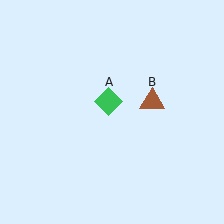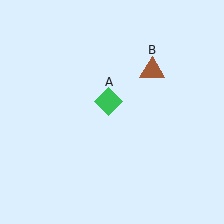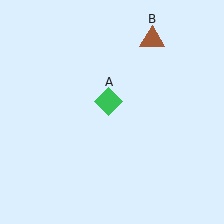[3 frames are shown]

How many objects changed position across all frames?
1 object changed position: brown triangle (object B).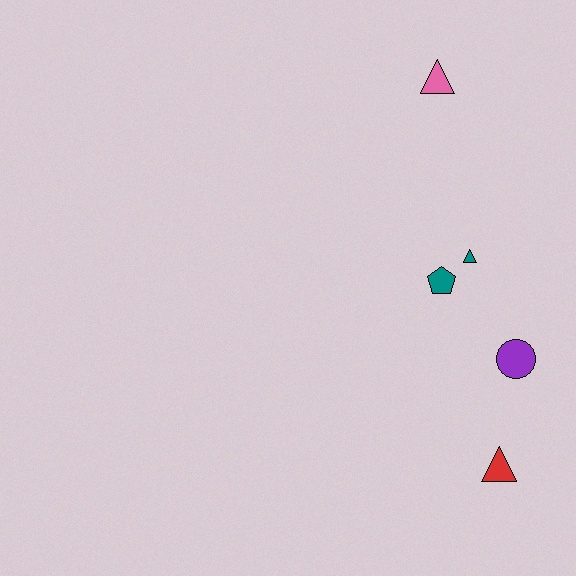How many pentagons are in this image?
There is 1 pentagon.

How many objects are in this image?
There are 5 objects.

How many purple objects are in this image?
There is 1 purple object.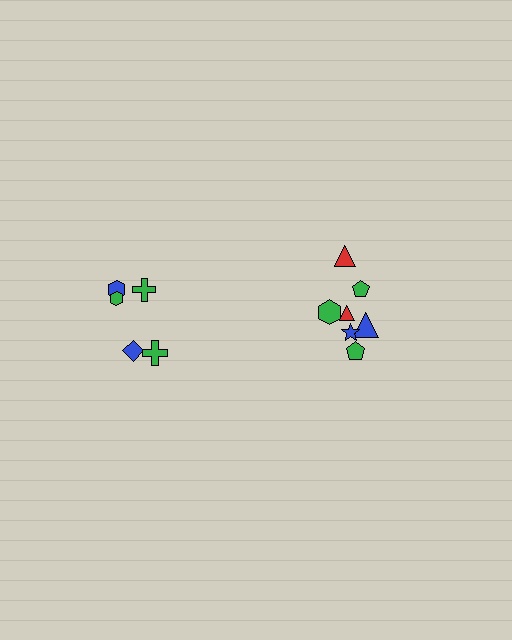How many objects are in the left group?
There are 5 objects.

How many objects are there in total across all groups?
There are 12 objects.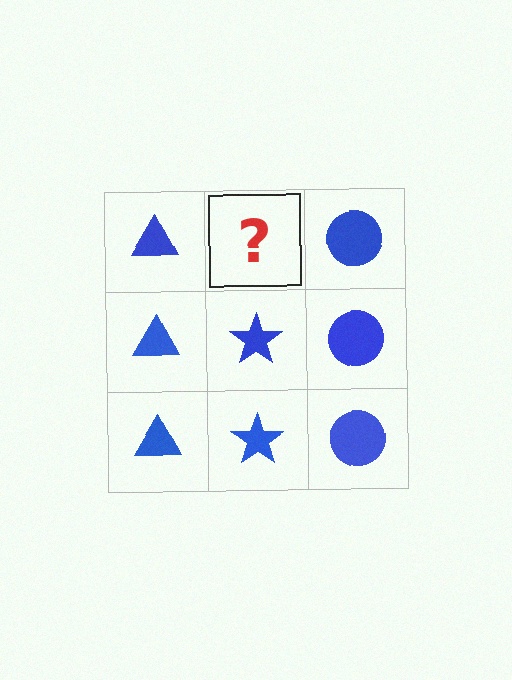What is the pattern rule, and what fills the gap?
The rule is that each column has a consistent shape. The gap should be filled with a blue star.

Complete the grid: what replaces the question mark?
The question mark should be replaced with a blue star.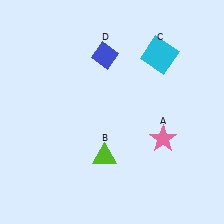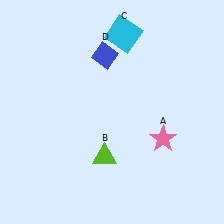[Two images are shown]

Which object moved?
The cyan square (C) moved left.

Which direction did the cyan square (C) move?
The cyan square (C) moved left.